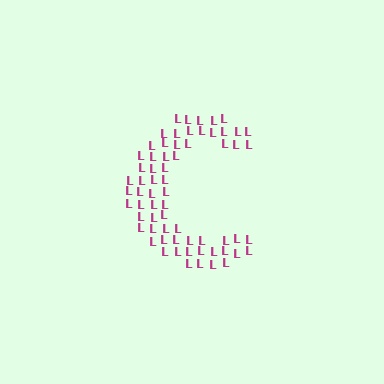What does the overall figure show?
The overall figure shows the letter C.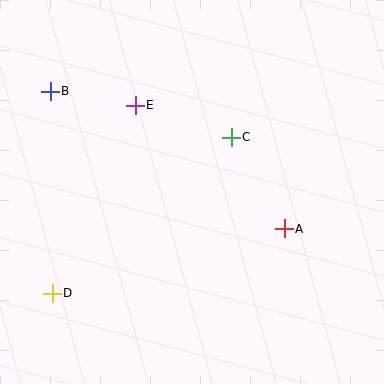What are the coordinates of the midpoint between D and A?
The midpoint between D and A is at (168, 261).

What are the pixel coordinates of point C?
Point C is at (231, 137).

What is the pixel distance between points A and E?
The distance between A and E is 194 pixels.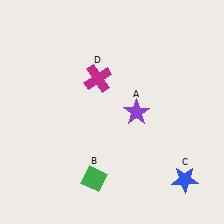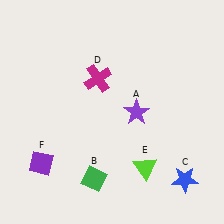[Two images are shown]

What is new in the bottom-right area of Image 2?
A lime triangle (E) was added in the bottom-right area of Image 2.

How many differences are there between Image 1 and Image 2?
There are 2 differences between the two images.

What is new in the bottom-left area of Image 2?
A purple diamond (F) was added in the bottom-left area of Image 2.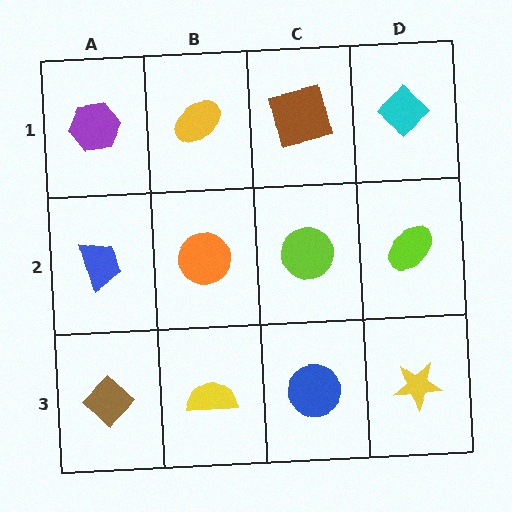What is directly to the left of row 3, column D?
A blue circle.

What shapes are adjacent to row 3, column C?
A lime circle (row 2, column C), a yellow semicircle (row 3, column B), a yellow star (row 3, column D).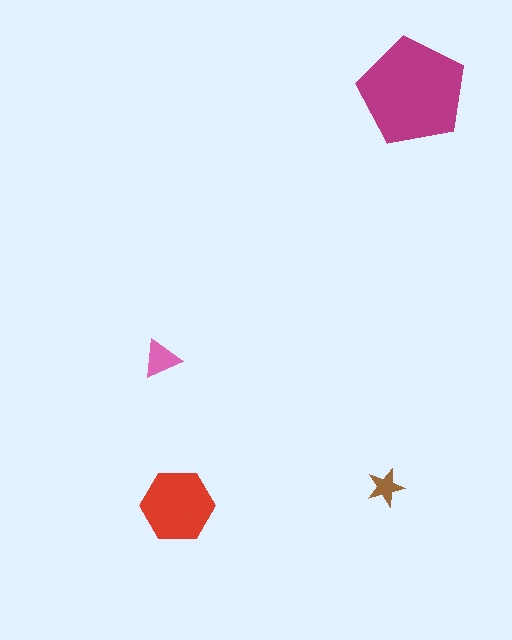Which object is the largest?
The magenta pentagon.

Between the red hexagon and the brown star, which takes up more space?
The red hexagon.